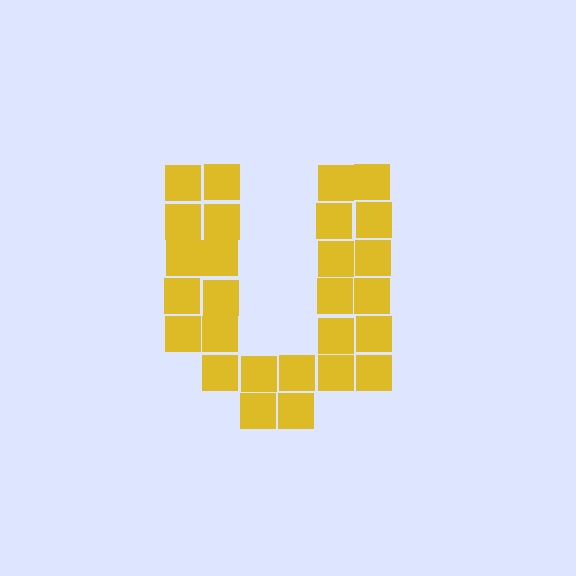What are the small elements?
The small elements are squares.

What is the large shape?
The large shape is the letter U.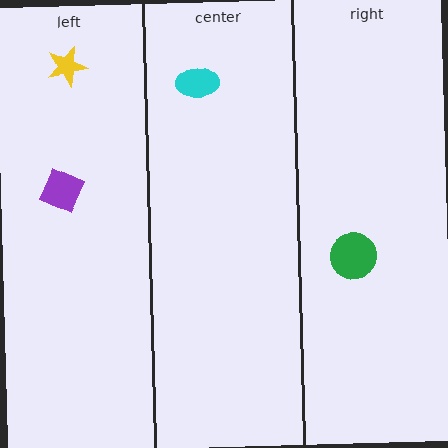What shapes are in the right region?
The green circle.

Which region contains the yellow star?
The left region.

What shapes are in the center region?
The cyan ellipse.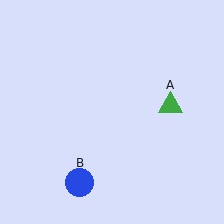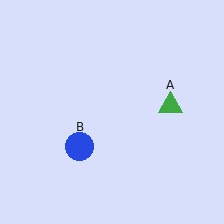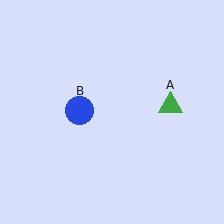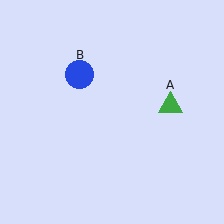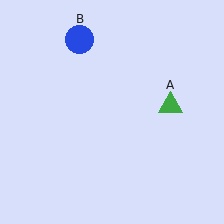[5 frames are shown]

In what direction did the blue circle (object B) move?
The blue circle (object B) moved up.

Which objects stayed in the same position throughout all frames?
Green triangle (object A) remained stationary.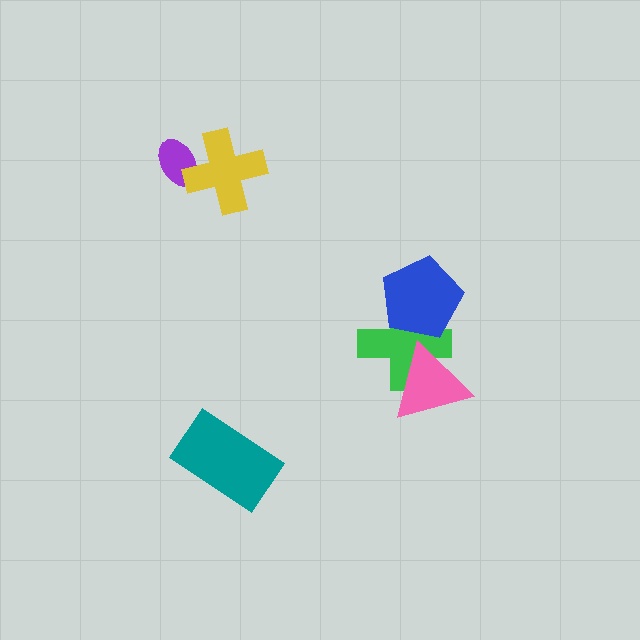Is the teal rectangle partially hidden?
No, no other shape covers it.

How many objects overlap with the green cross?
2 objects overlap with the green cross.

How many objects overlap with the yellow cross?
1 object overlaps with the yellow cross.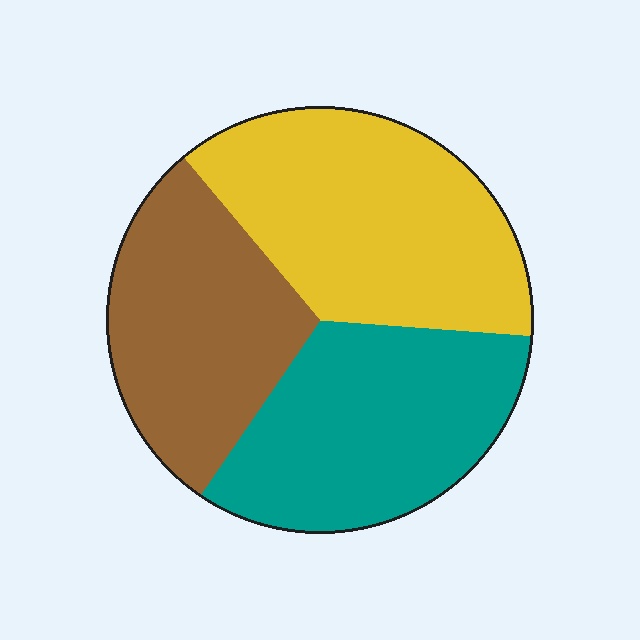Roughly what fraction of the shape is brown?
Brown covers around 30% of the shape.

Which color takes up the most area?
Yellow, at roughly 35%.